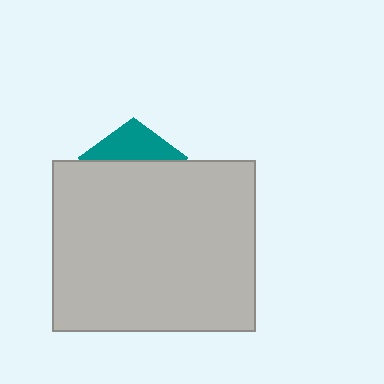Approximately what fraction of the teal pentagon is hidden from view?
Roughly 69% of the teal pentagon is hidden behind the light gray rectangle.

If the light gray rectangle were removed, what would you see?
You would see the complete teal pentagon.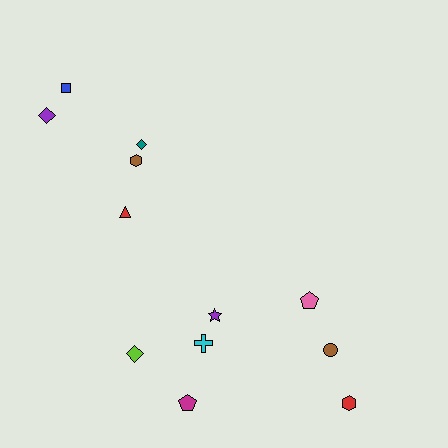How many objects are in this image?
There are 12 objects.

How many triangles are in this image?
There is 1 triangle.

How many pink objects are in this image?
There is 1 pink object.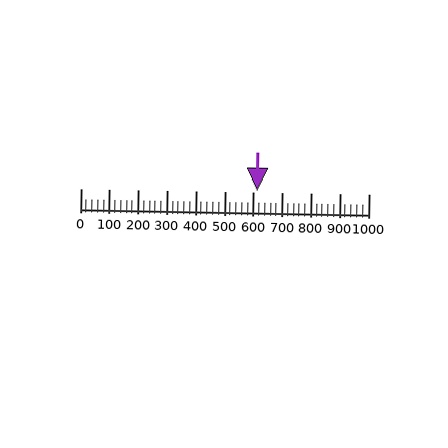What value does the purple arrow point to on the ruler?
The purple arrow points to approximately 613.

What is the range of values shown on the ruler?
The ruler shows values from 0 to 1000.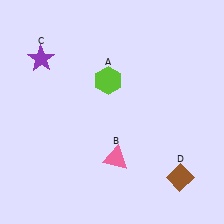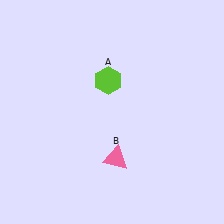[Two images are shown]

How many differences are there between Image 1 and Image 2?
There are 2 differences between the two images.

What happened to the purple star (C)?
The purple star (C) was removed in Image 2. It was in the top-left area of Image 1.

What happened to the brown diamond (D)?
The brown diamond (D) was removed in Image 2. It was in the bottom-right area of Image 1.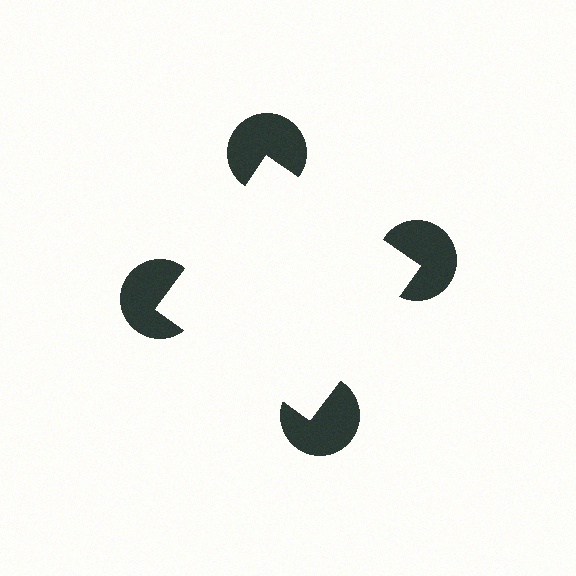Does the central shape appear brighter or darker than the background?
It typically appears slightly brighter than the background, even though no actual brightness change is drawn.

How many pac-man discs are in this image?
There are 4 — one at each vertex of the illusory square.